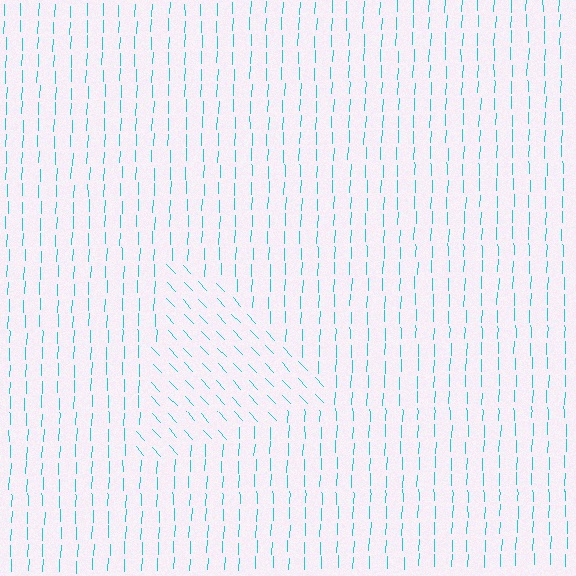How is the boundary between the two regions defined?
The boundary is defined purely by a change in line orientation (approximately 45 degrees difference). All lines are the same color and thickness.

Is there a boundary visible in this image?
Yes, there is a texture boundary formed by a change in line orientation.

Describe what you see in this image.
The image is filled with small cyan line segments. A triangle region in the image has lines oriented differently from the surrounding lines, creating a visible texture boundary.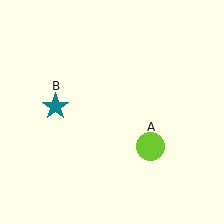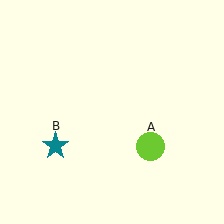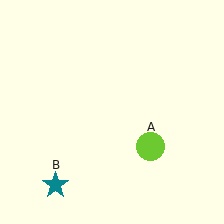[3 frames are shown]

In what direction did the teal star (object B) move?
The teal star (object B) moved down.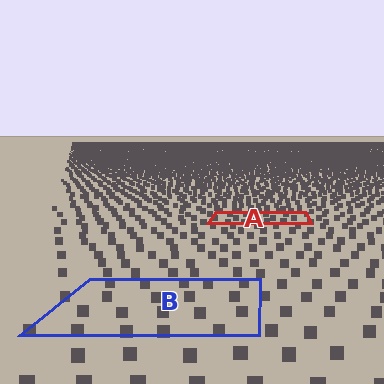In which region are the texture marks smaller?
The texture marks are smaller in region A, because it is farther away.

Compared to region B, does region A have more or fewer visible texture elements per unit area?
Region A has more texture elements per unit area — they are packed more densely because it is farther away.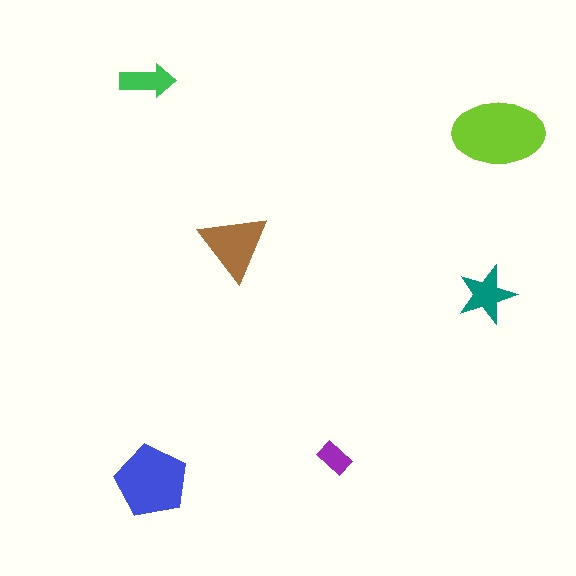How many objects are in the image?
There are 6 objects in the image.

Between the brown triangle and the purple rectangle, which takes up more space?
The brown triangle.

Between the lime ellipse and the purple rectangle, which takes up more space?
The lime ellipse.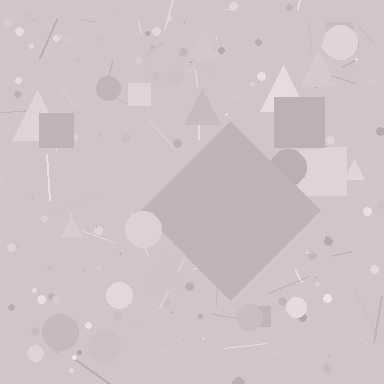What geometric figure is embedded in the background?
A diamond is embedded in the background.